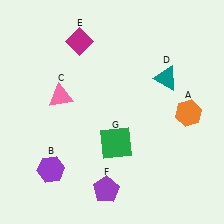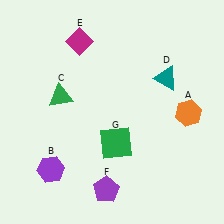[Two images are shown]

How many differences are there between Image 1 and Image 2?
There is 1 difference between the two images.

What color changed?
The triangle (C) changed from pink in Image 1 to green in Image 2.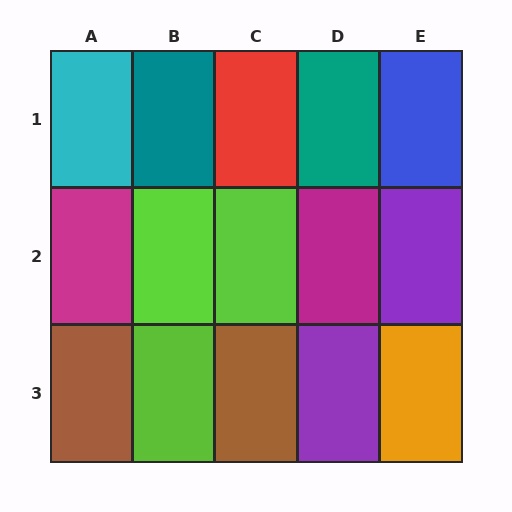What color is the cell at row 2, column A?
Magenta.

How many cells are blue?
1 cell is blue.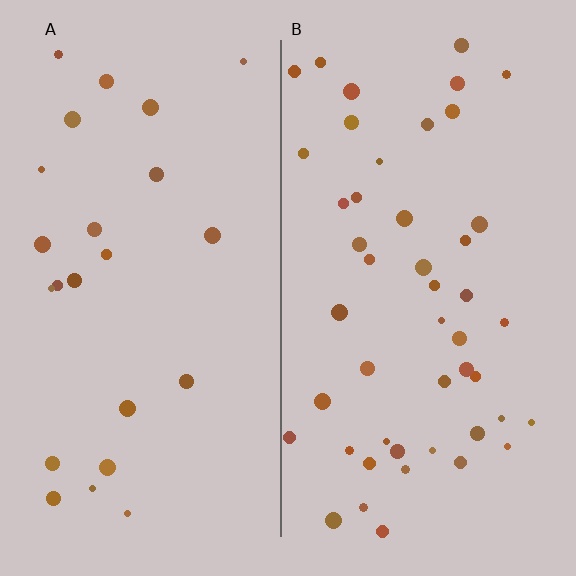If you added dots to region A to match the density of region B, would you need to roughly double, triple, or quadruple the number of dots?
Approximately double.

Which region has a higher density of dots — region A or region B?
B (the right).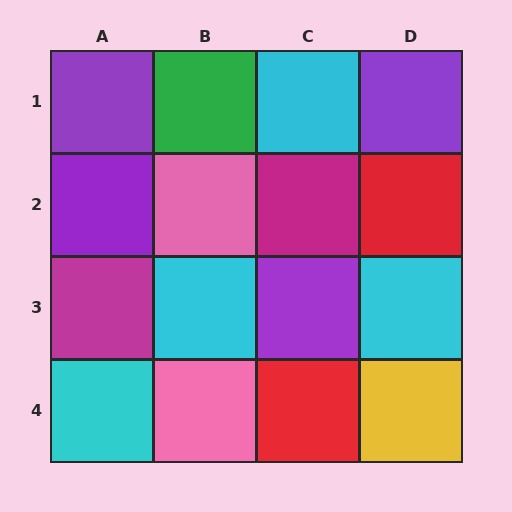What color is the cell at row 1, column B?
Green.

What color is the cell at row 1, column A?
Purple.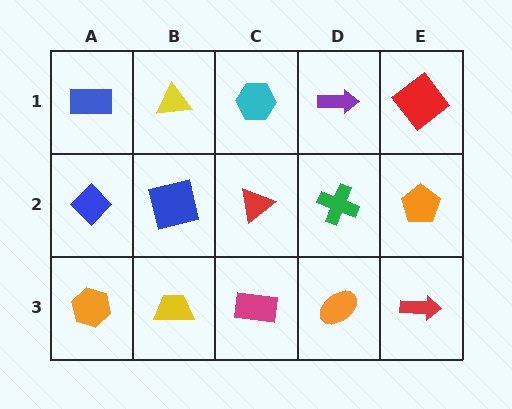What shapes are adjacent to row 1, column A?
A blue diamond (row 2, column A), a yellow triangle (row 1, column B).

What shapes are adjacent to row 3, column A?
A blue diamond (row 2, column A), a yellow trapezoid (row 3, column B).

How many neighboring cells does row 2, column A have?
3.